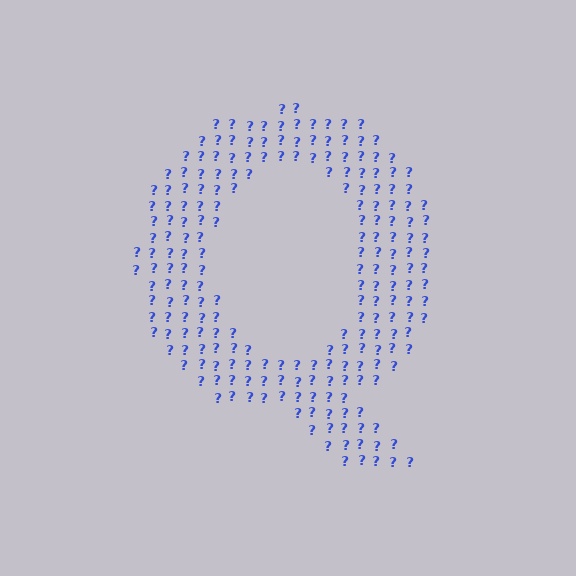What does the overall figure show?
The overall figure shows the letter Q.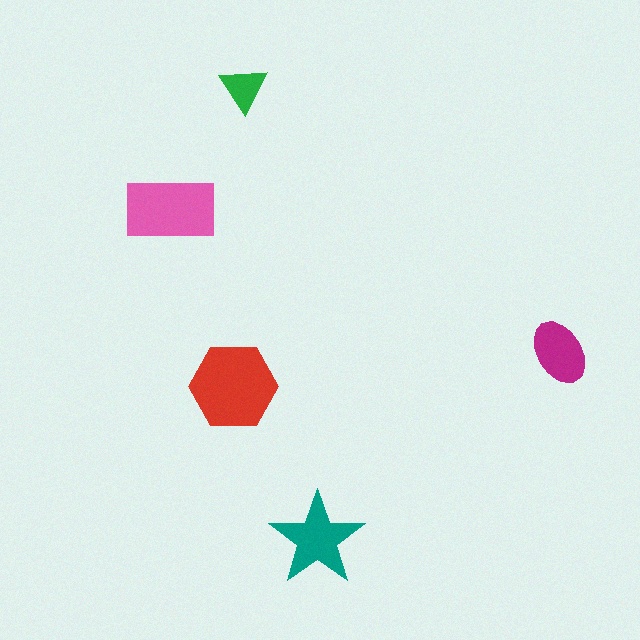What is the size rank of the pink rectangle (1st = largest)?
2nd.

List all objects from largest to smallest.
The red hexagon, the pink rectangle, the teal star, the magenta ellipse, the green triangle.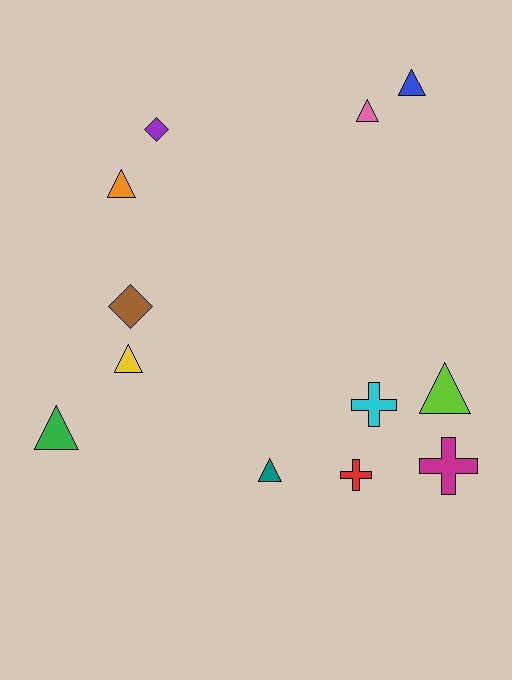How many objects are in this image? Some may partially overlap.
There are 12 objects.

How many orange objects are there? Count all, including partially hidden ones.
There is 1 orange object.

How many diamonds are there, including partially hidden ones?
There are 2 diamonds.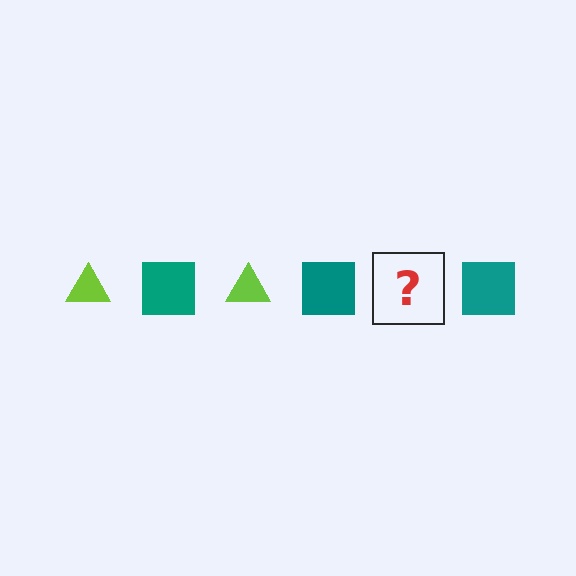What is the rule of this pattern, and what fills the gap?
The rule is that the pattern alternates between lime triangle and teal square. The gap should be filled with a lime triangle.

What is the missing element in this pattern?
The missing element is a lime triangle.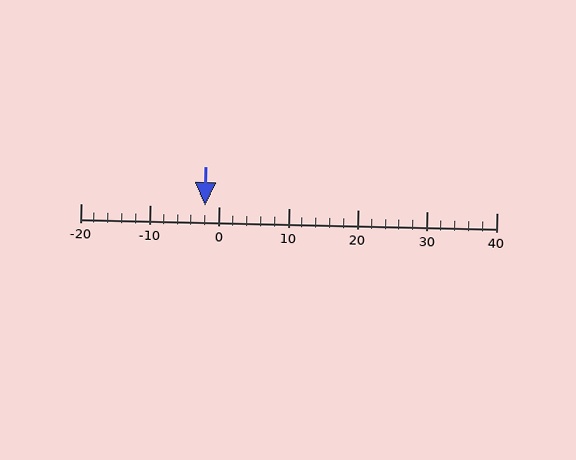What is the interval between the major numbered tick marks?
The major tick marks are spaced 10 units apart.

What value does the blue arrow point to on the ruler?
The blue arrow points to approximately -2.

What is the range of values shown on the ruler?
The ruler shows values from -20 to 40.